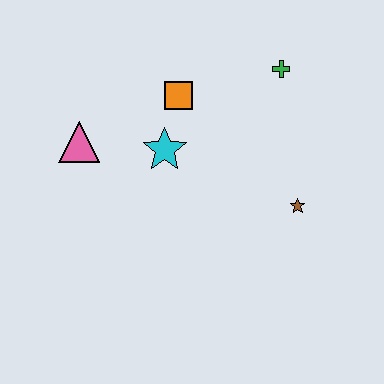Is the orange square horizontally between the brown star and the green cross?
No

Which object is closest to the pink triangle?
The cyan star is closest to the pink triangle.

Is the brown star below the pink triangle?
Yes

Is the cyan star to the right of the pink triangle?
Yes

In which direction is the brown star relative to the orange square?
The brown star is to the right of the orange square.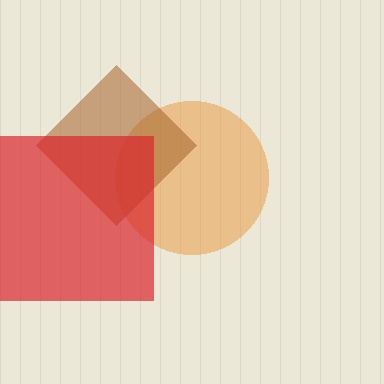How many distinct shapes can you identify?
There are 3 distinct shapes: an orange circle, a brown diamond, a red square.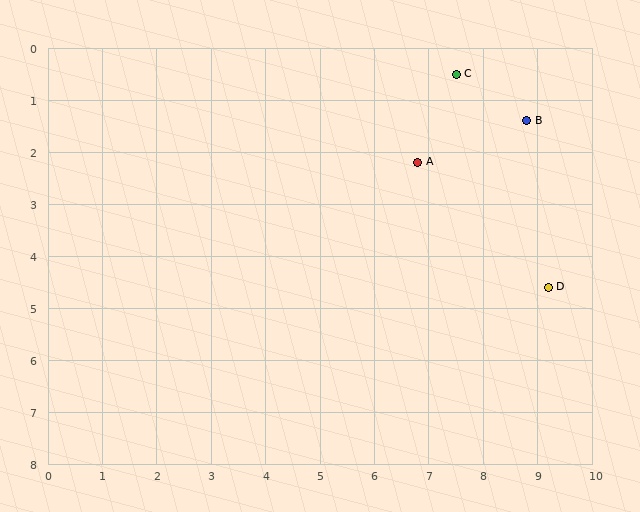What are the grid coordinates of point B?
Point B is at approximately (8.8, 1.4).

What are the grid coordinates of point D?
Point D is at approximately (9.2, 4.6).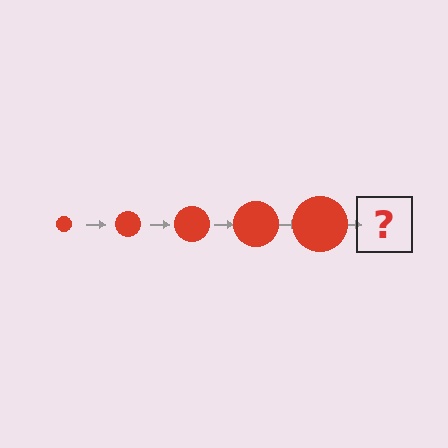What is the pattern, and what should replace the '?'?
The pattern is that the circle gets progressively larger each step. The '?' should be a red circle, larger than the previous one.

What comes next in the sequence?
The next element should be a red circle, larger than the previous one.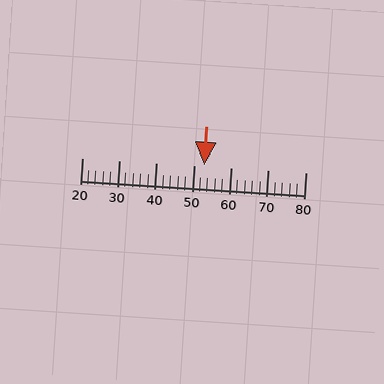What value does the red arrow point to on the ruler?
The red arrow points to approximately 53.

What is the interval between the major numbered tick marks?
The major tick marks are spaced 10 units apart.